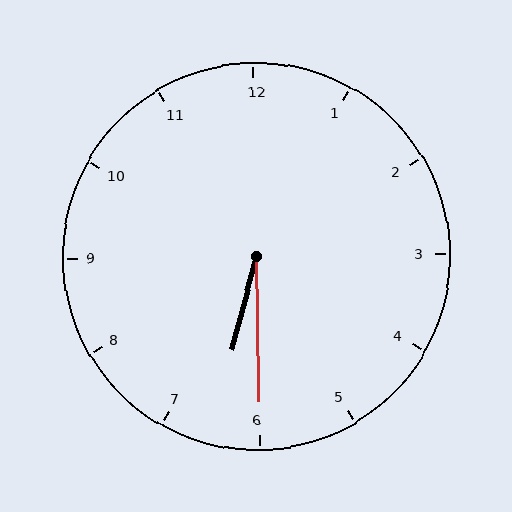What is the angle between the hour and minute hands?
Approximately 15 degrees.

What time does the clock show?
6:30.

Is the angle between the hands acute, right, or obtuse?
It is acute.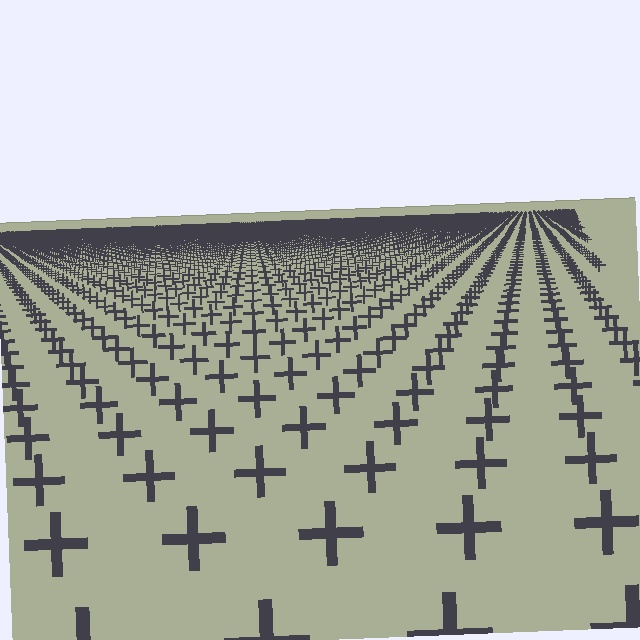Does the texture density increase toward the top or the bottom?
Density increases toward the top.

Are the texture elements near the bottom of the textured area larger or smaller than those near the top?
Larger. Near the bottom, elements are closer to the viewer and appear at a bigger on-screen size.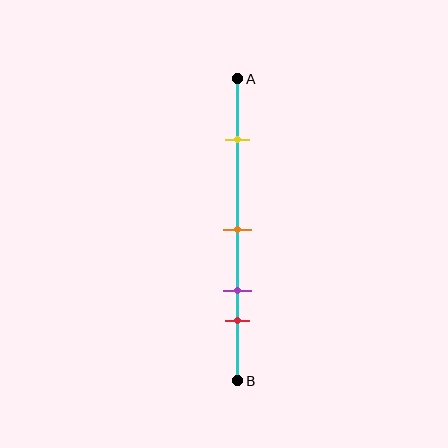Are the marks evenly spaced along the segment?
No, the marks are not evenly spaced.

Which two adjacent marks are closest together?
The purple and red marks are the closest adjacent pair.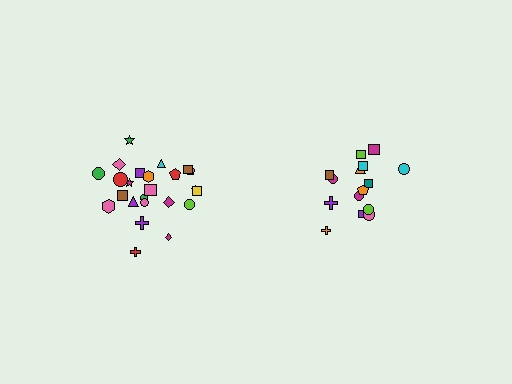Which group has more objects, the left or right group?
The left group.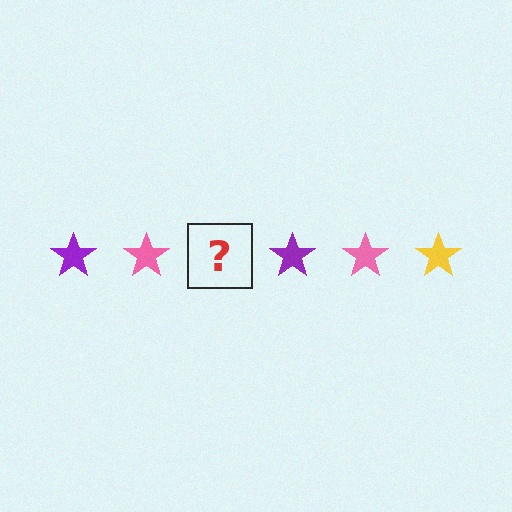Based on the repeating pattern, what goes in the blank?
The blank should be a yellow star.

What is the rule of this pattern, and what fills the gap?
The rule is that the pattern cycles through purple, pink, yellow stars. The gap should be filled with a yellow star.